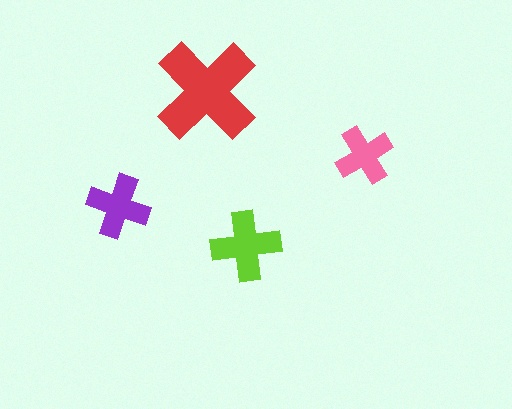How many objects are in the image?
There are 4 objects in the image.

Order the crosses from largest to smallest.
the red one, the lime one, the purple one, the pink one.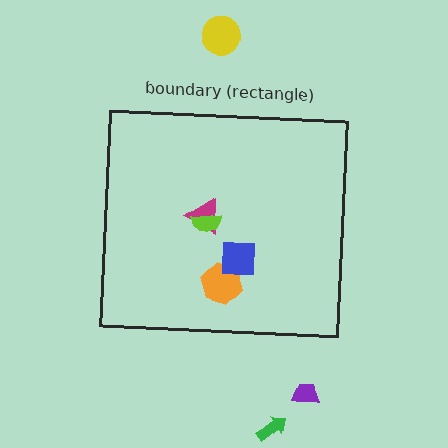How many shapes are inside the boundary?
4 inside, 3 outside.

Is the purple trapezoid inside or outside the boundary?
Outside.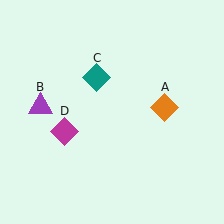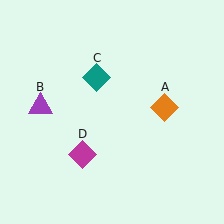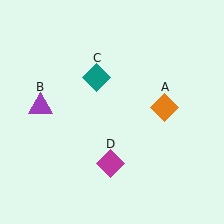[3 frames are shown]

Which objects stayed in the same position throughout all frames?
Orange diamond (object A) and purple triangle (object B) and teal diamond (object C) remained stationary.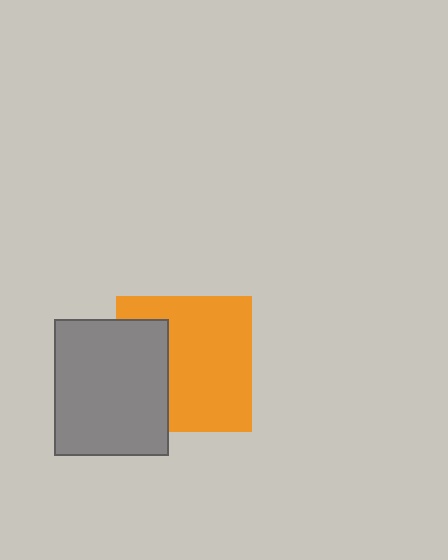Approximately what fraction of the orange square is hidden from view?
Roughly 33% of the orange square is hidden behind the gray rectangle.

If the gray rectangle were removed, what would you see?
You would see the complete orange square.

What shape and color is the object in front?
The object in front is a gray rectangle.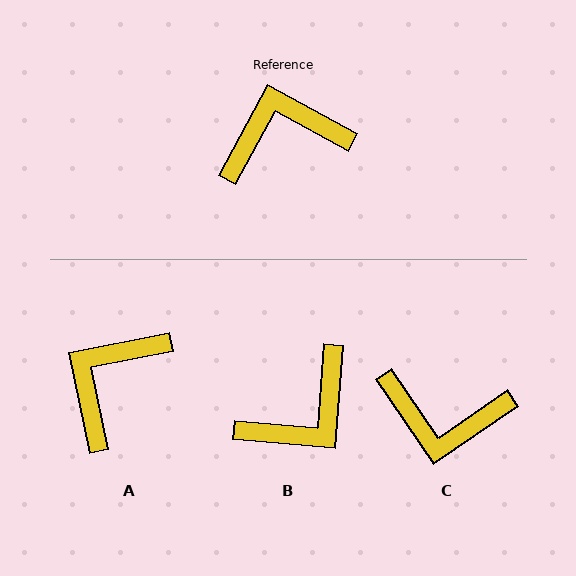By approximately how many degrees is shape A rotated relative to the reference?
Approximately 40 degrees counter-clockwise.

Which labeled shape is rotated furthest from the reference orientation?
B, about 156 degrees away.